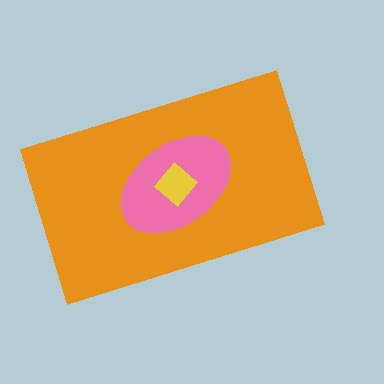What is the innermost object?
The yellow diamond.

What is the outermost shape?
The orange rectangle.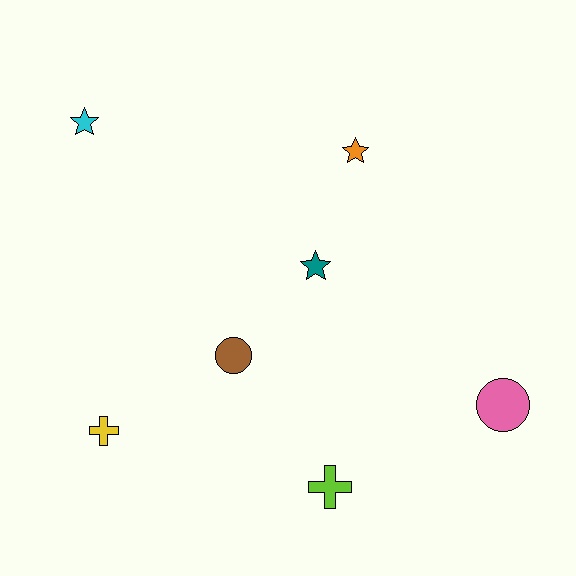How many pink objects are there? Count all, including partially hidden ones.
There is 1 pink object.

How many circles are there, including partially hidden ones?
There are 2 circles.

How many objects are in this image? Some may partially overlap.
There are 7 objects.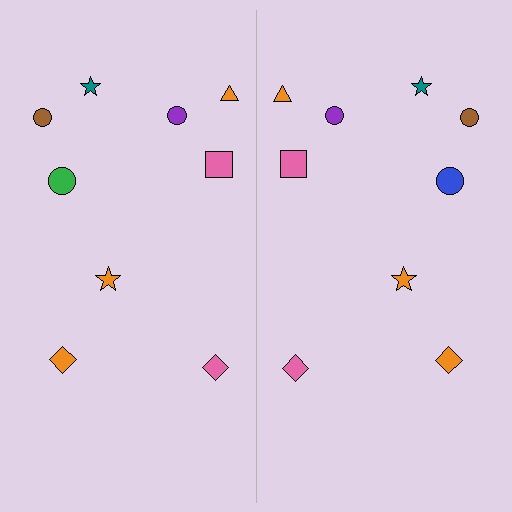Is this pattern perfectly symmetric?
No, the pattern is not perfectly symmetric. The blue circle on the right side breaks the symmetry — its mirror counterpart is green.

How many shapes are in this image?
There are 18 shapes in this image.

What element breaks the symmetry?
The blue circle on the right side breaks the symmetry — its mirror counterpart is green.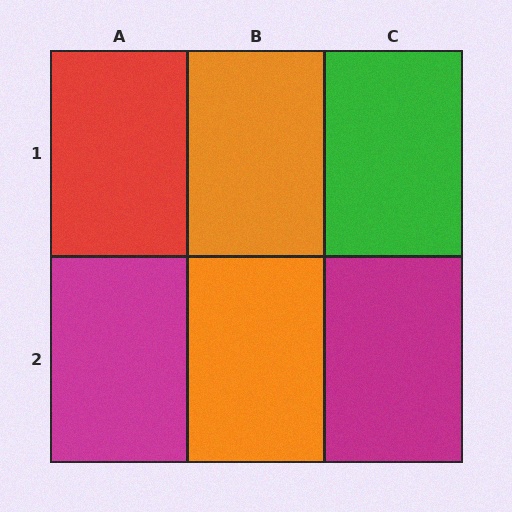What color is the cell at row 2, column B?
Orange.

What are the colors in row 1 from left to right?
Red, orange, green.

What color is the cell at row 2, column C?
Magenta.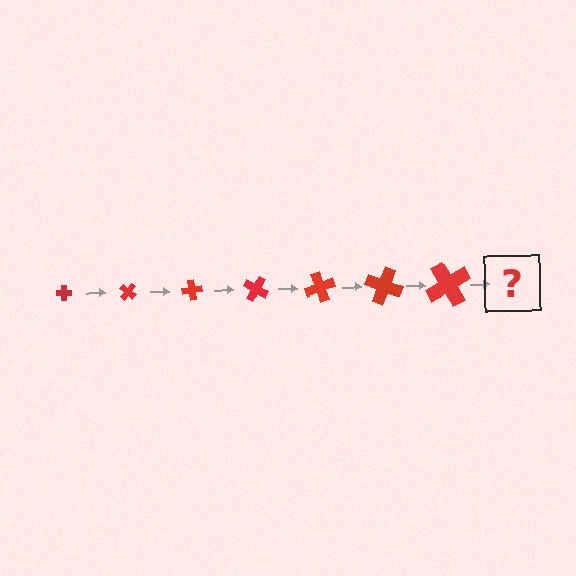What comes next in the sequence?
The next element should be a cross, larger than the previous one and rotated 280 degrees from the start.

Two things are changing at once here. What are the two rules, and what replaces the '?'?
The two rules are that the cross grows larger each step and it rotates 40 degrees each step. The '?' should be a cross, larger than the previous one and rotated 280 degrees from the start.